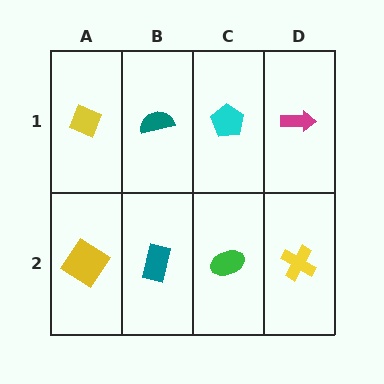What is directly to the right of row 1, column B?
A cyan pentagon.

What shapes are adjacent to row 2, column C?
A cyan pentagon (row 1, column C), a teal rectangle (row 2, column B), a yellow cross (row 2, column D).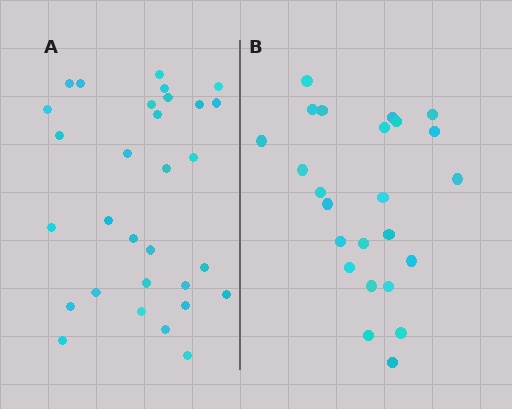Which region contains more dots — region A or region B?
Region A (the left region) has more dots.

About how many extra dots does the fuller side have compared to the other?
Region A has about 6 more dots than region B.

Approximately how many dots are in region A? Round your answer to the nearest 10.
About 30 dots.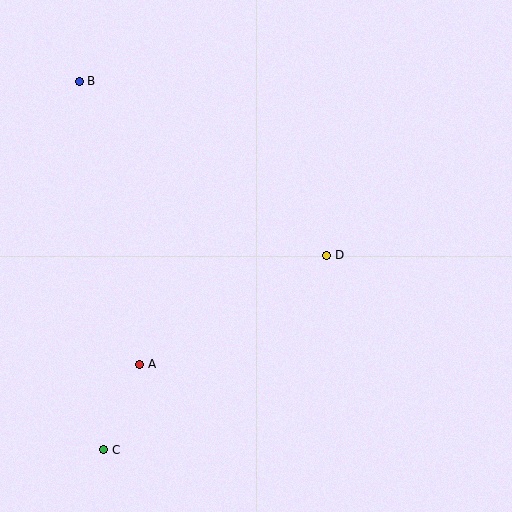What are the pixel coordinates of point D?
Point D is at (327, 255).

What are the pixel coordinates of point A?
Point A is at (140, 364).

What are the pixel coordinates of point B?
Point B is at (79, 81).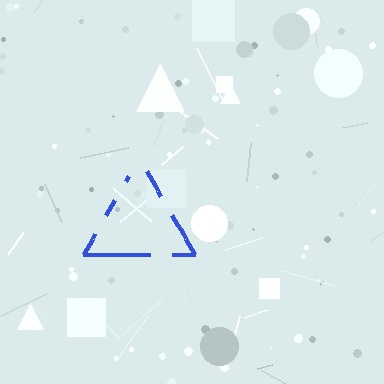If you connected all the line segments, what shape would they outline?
They would outline a triangle.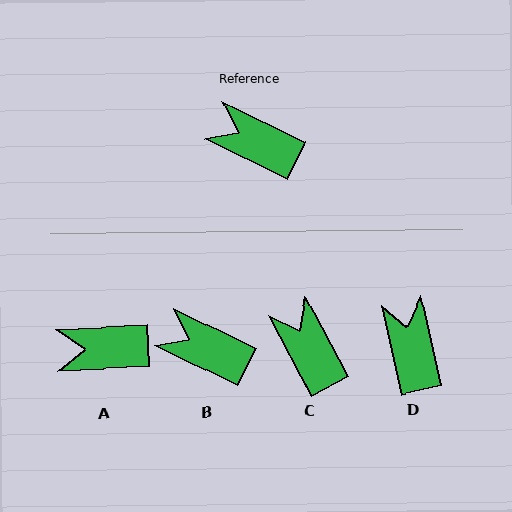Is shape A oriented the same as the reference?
No, it is off by about 29 degrees.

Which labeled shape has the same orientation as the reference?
B.